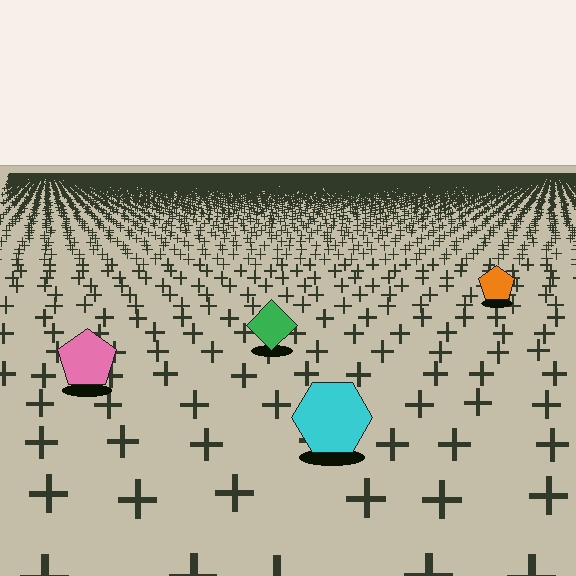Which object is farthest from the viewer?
The orange pentagon is farthest from the viewer. It appears smaller and the ground texture around it is denser.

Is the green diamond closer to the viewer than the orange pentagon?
Yes. The green diamond is closer — you can tell from the texture gradient: the ground texture is coarser near it.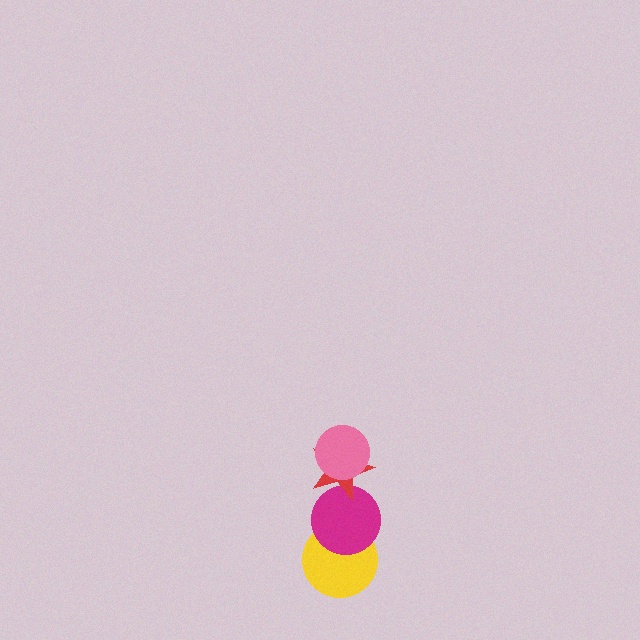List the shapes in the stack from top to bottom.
From top to bottom: the pink circle, the red star, the magenta circle, the yellow circle.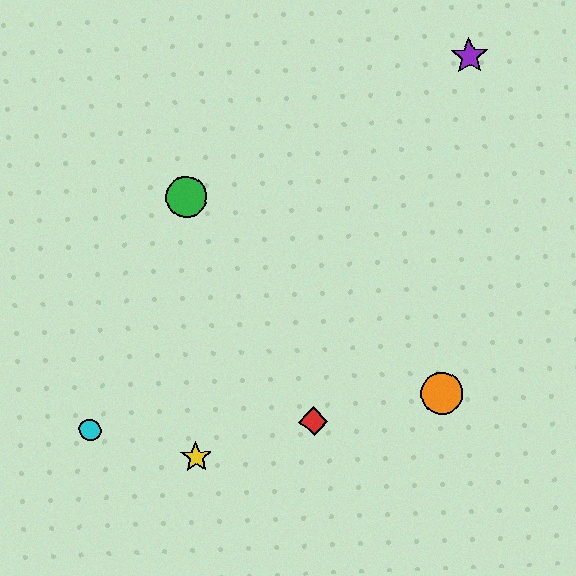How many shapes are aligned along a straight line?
3 shapes (the blue star, the green circle, the orange circle) are aligned along a straight line.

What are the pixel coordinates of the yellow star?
The yellow star is at (196, 457).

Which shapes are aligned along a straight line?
The blue star, the green circle, the orange circle are aligned along a straight line.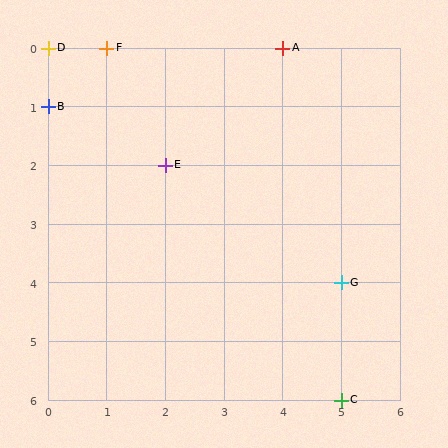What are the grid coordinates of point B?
Point B is at grid coordinates (0, 1).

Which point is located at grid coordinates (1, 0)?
Point F is at (1, 0).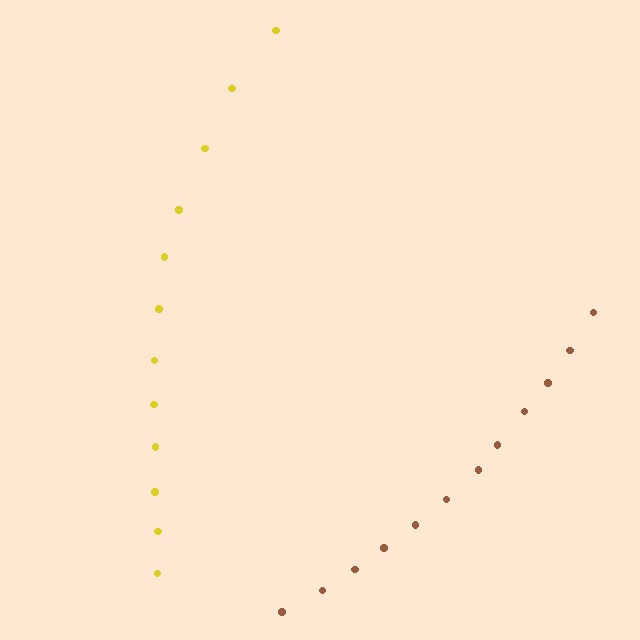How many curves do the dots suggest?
There are 2 distinct paths.